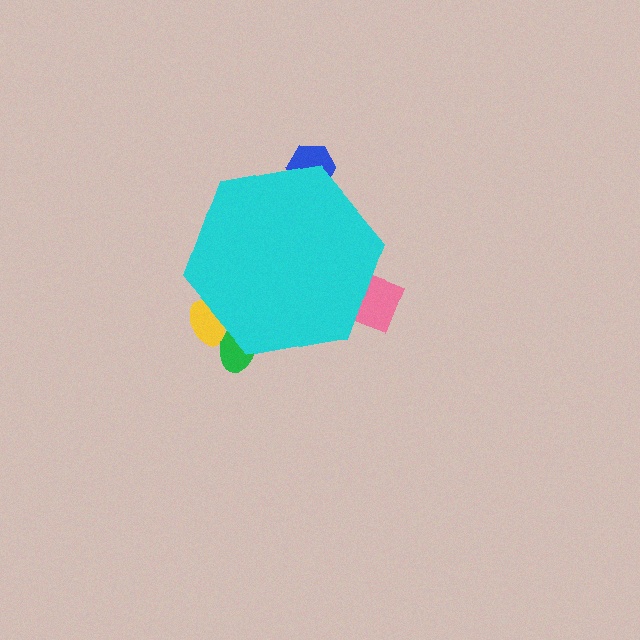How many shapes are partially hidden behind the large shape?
4 shapes are partially hidden.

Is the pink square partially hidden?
Yes, the pink square is partially hidden behind the cyan hexagon.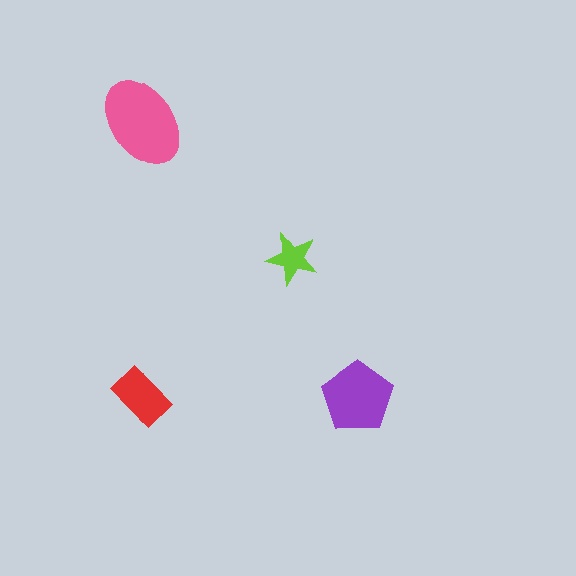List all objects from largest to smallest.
The pink ellipse, the purple pentagon, the red rectangle, the lime star.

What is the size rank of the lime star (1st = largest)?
4th.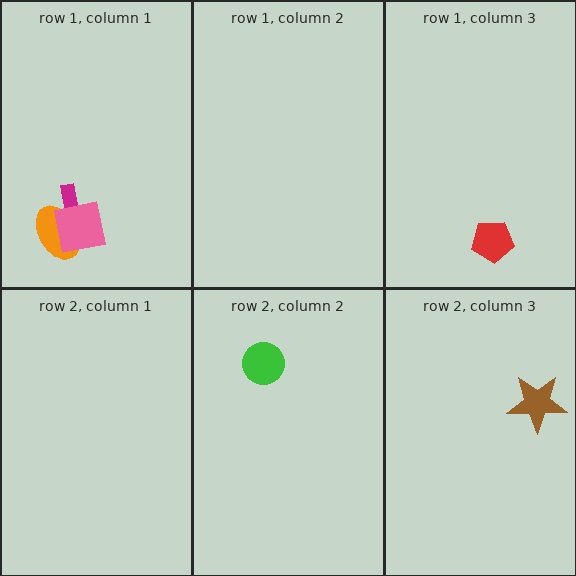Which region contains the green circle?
The row 2, column 2 region.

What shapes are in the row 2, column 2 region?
The green circle.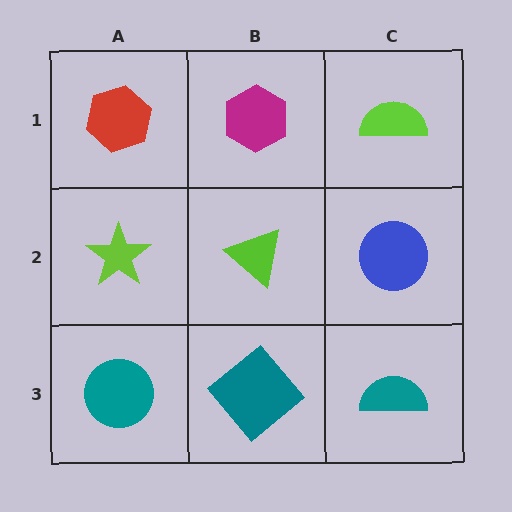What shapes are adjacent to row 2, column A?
A red hexagon (row 1, column A), a teal circle (row 3, column A), a lime triangle (row 2, column B).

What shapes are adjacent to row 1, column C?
A blue circle (row 2, column C), a magenta hexagon (row 1, column B).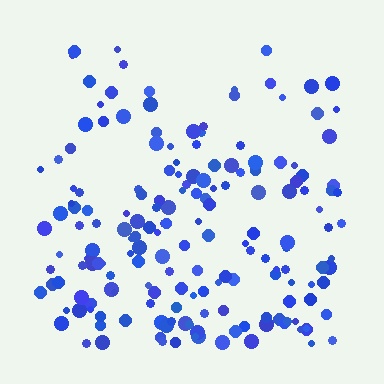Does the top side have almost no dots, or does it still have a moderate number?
Still a moderate number, just noticeably fewer than the bottom.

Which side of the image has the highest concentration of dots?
The bottom.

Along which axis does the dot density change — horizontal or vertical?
Vertical.